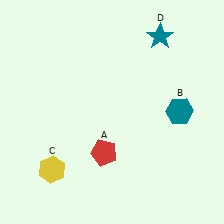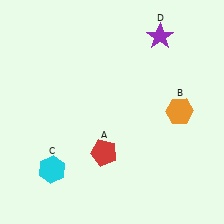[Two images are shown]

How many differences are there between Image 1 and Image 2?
There are 3 differences between the two images.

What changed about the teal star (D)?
In Image 1, D is teal. In Image 2, it changed to purple.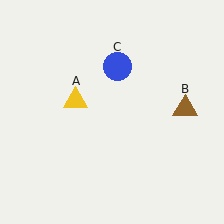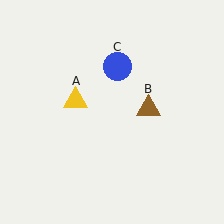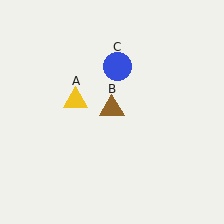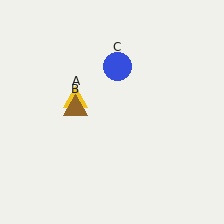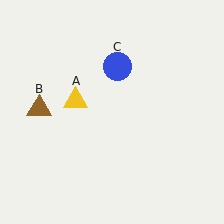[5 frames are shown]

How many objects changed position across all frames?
1 object changed position: brown triangle (object B).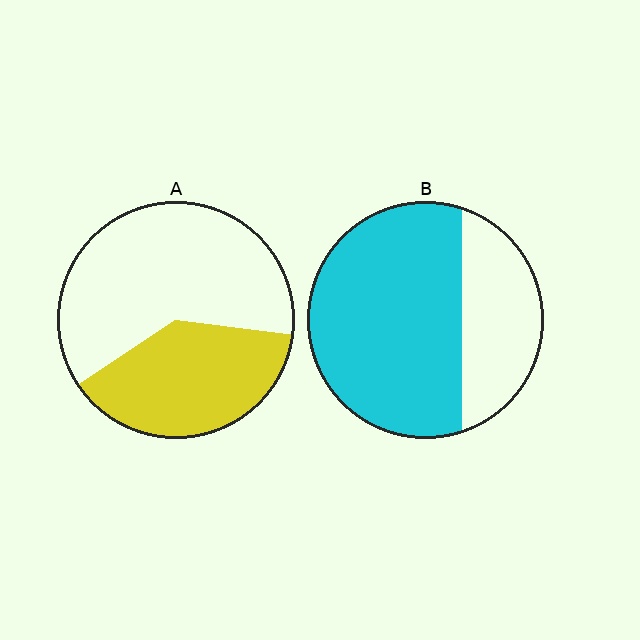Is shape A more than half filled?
No.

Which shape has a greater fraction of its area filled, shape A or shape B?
Shape B.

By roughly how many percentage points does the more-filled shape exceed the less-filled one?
By roughly 30 percentage points (B over A).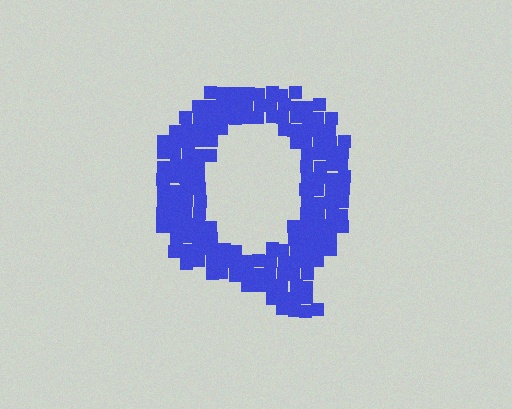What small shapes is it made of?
It is made of small squares.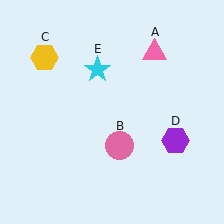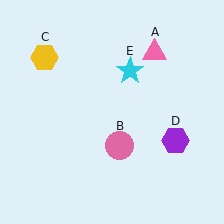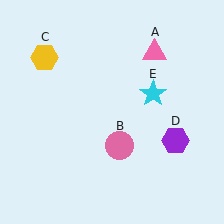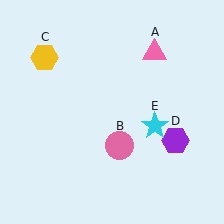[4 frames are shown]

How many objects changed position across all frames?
1 object changed position: cyan star (object E).